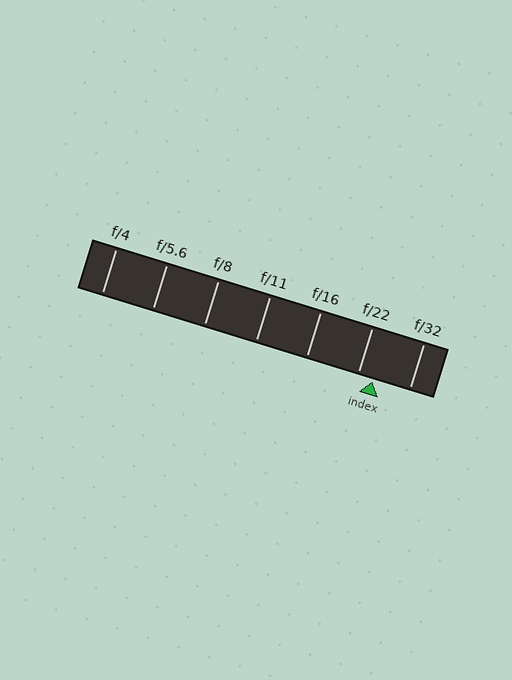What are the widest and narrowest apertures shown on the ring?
The widest aperture shown is f/4 and the narrowest is f/32.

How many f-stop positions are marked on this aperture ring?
There are 7 f-stop positions marked.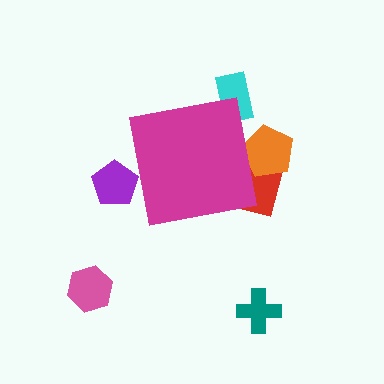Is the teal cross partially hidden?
No, the teal cross is fully visible.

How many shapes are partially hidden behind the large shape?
4 shapes are partially hidden.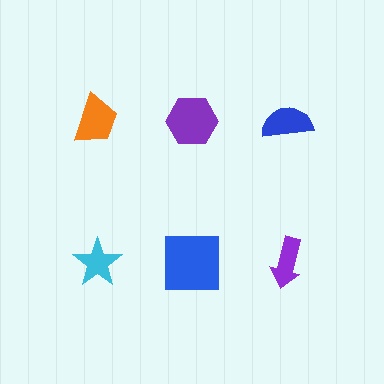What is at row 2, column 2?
A blue square.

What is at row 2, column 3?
A purple arrow.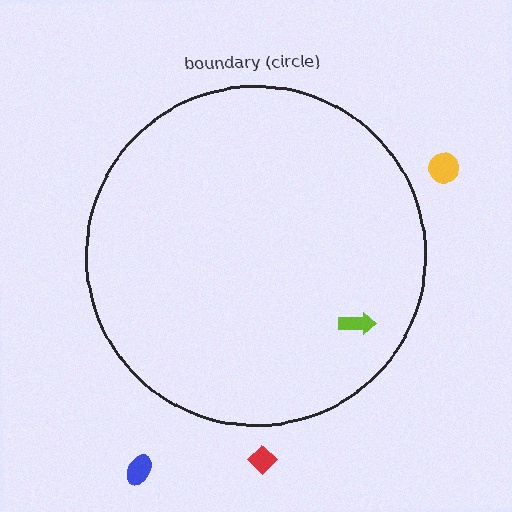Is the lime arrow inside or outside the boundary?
Inside.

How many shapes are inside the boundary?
1 inside, 3 outside.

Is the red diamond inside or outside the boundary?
Outside.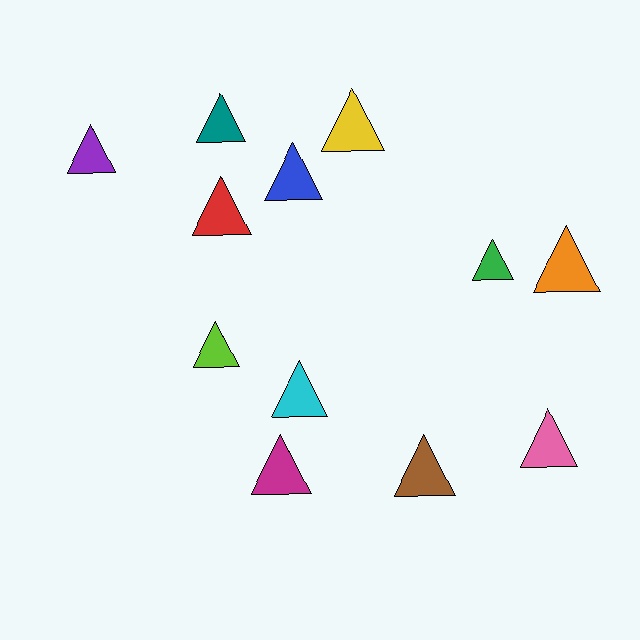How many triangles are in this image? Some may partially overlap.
There are 12 triangles.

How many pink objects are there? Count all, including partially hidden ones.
There is 1 pink object.